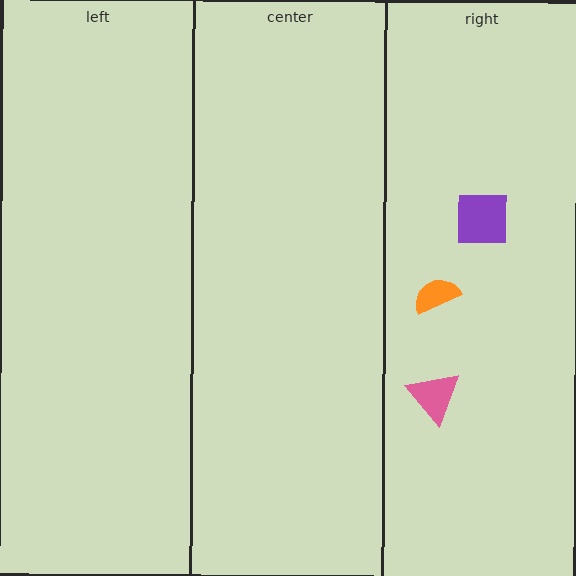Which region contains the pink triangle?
The right region.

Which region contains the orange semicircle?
The right region.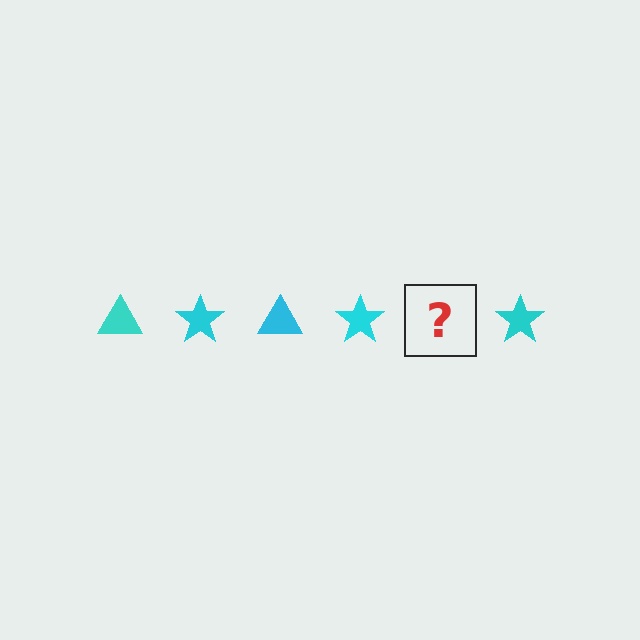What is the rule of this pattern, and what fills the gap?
The rule is that the pattern cycles through triangle, star shapes in cyan. The gap should be filled with a cyan triangle.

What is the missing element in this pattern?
The missing element is a cyan triangle.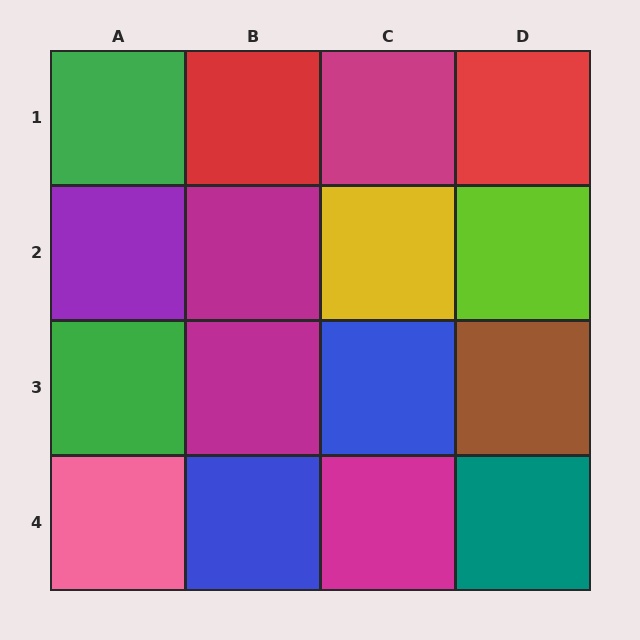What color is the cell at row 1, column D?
Red.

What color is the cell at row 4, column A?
Pink.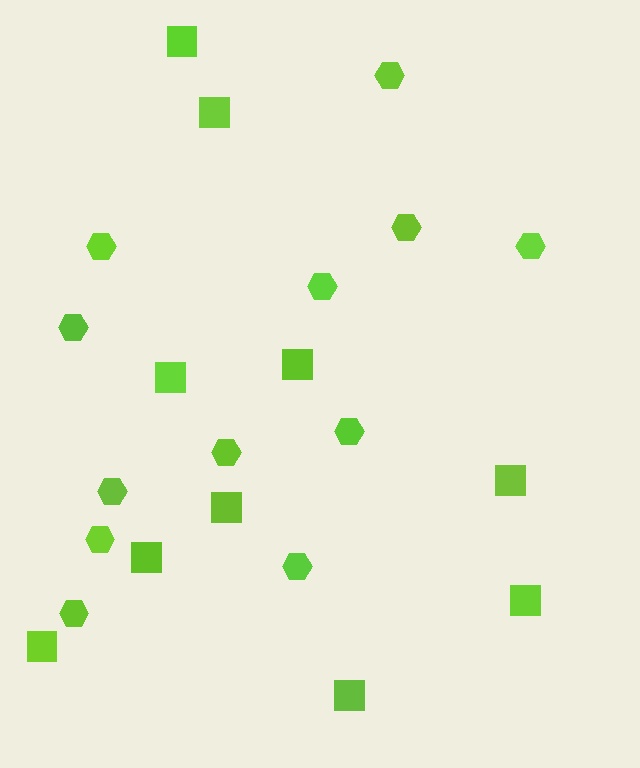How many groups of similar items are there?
There are 2 groups: one group of squares (10) and one group of hexagons (12).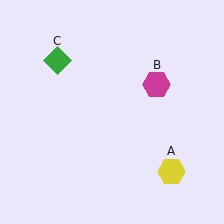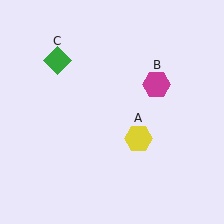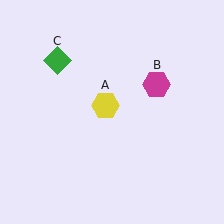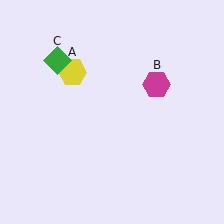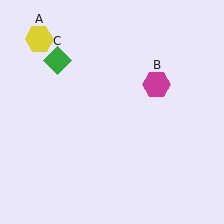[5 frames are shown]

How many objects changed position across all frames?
1 object changed position: yellow hexagon (object A).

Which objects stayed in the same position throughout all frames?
Magenta hexagon (object B) and green diamond (object C) remained stationary.